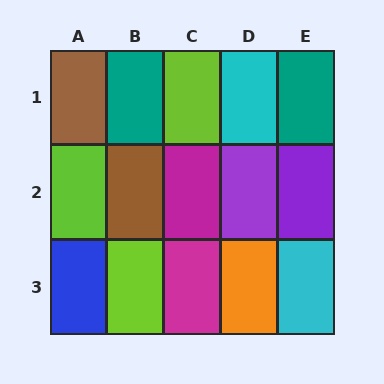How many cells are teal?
2 cells are teal.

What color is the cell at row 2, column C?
Magenta.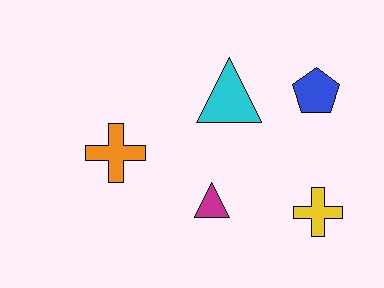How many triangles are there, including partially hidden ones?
There are 2 triangles.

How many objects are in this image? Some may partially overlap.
There are 5 objects.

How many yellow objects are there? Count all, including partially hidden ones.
There is 1 yellow object.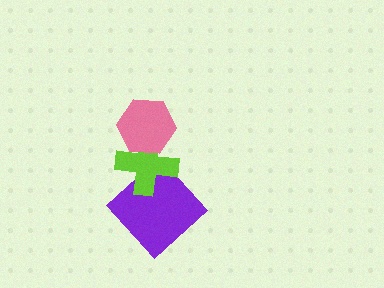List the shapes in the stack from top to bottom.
From top to bottom: the pink hexagon, the lime cross, the purple diamond.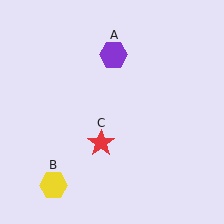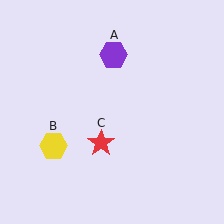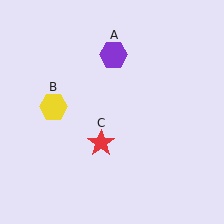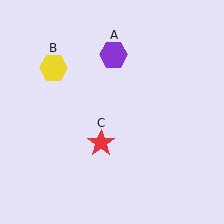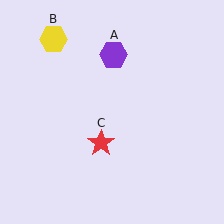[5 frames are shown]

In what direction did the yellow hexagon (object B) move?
The yellow hexagon (object B) moved up.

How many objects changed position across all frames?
1 object changed position: yellow hexagon (object B).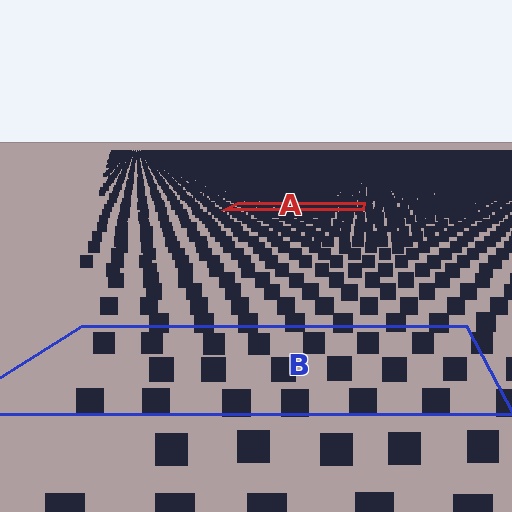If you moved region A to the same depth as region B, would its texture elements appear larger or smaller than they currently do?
They would appear larger. At a closer depth, the same texture elements are projected at a bigger on-screen size.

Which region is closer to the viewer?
Region B is closer. The texture elements there are larger and more spread out.